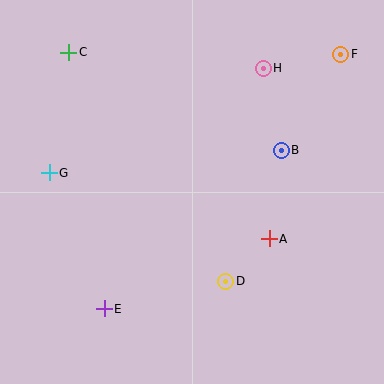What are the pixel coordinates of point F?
Point F is at (341, 54).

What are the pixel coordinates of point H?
Point H is at (263, 68).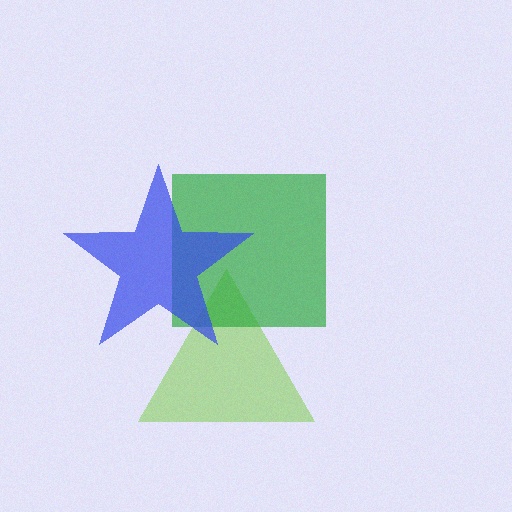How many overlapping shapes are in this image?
There are 3 overlapping shapes in the image.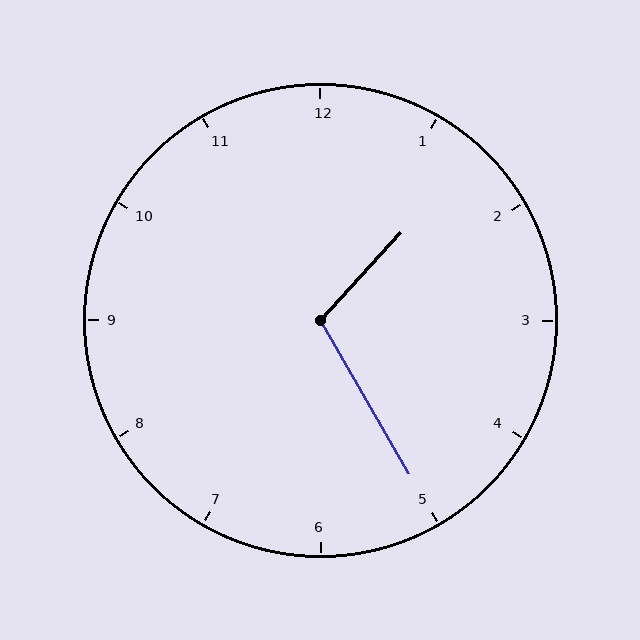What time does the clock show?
1:25.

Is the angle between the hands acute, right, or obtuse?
It is obtuse.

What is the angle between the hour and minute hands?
Approximately 108 degrees.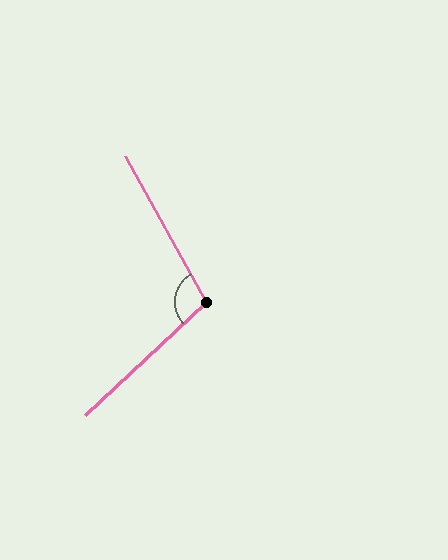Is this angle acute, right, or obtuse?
It is obtuse.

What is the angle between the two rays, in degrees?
Approximately 104 degrees.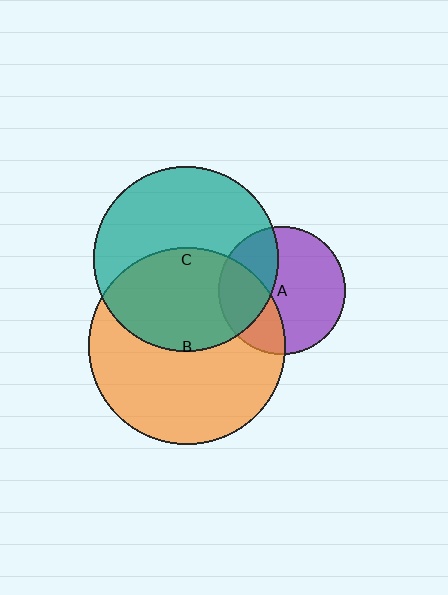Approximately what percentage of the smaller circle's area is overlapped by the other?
Approximately 30%.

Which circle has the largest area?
Circle B (orange).